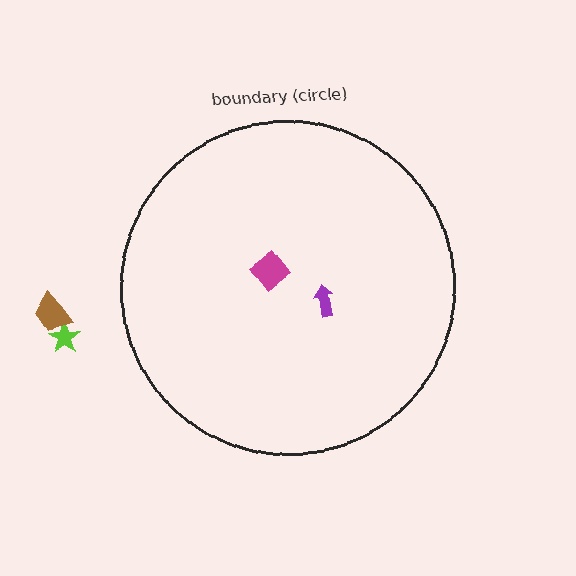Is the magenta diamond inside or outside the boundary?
Inside.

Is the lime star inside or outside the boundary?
Outside.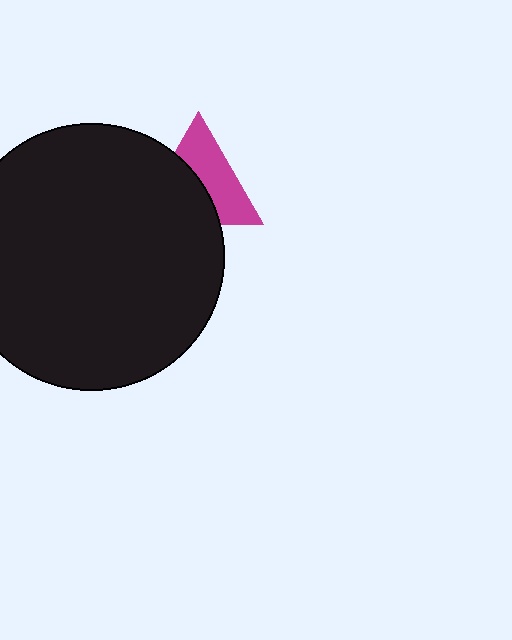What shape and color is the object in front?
The object in front is a black circle.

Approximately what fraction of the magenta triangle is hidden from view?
Roughly 48% of the magenta triangle is hidden behind the black circle.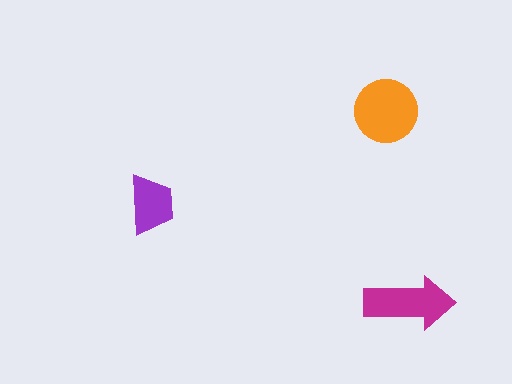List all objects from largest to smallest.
The orange circle, the magenta arrow, the purple trapezoid.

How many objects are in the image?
There are 3 objects in the image.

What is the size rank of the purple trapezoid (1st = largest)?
3rd.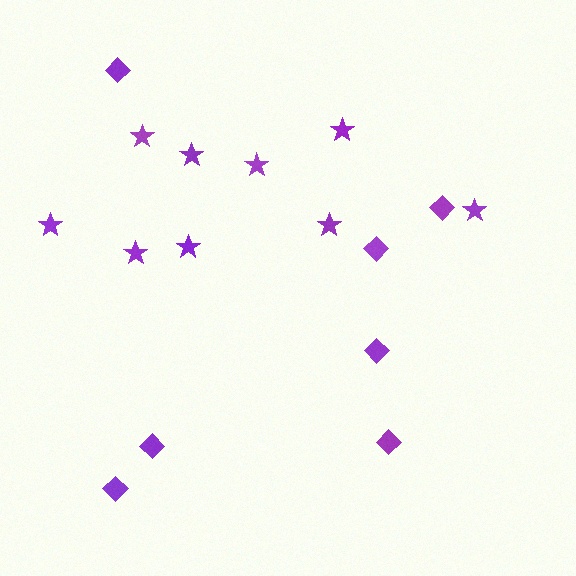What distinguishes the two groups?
There are 2 groups: one group of diamonds (7) and one group of stars (9).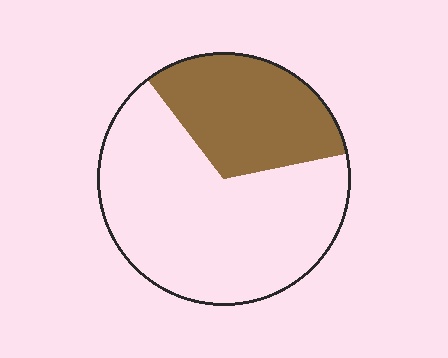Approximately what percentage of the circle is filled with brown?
Approximately 30%.